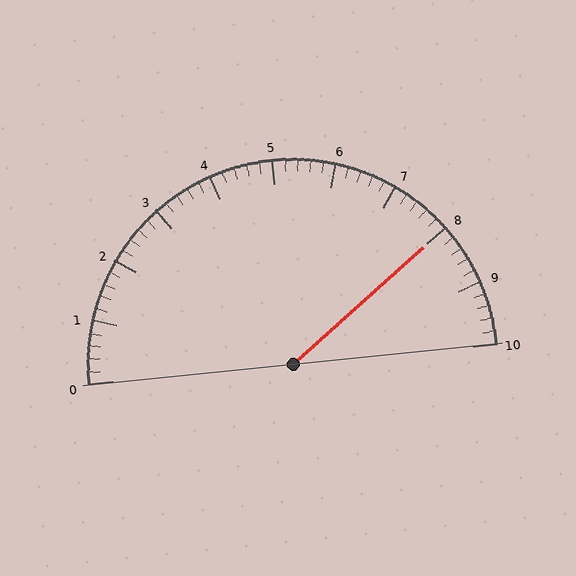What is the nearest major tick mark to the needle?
The nearest major tick mark is 8.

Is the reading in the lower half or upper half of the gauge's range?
The reading is in the upper half of the range (0 to 10).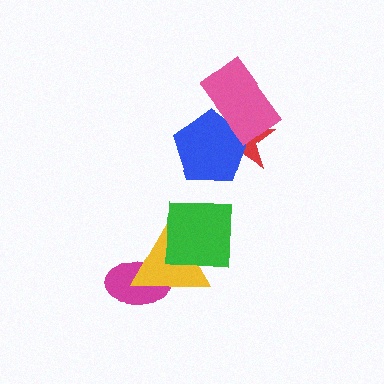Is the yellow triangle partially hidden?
Yes, it is partially covered by another shape.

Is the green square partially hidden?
No, no other shape covers it.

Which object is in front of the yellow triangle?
The green square is in front of the yellow triangle.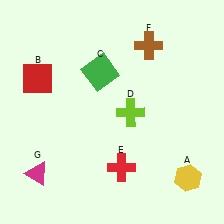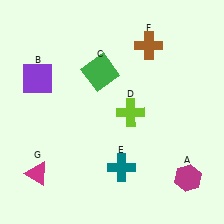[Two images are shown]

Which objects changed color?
A changed from yellow to magenta. B changed from red to purple. E changed from red to teal.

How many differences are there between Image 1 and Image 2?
There are 3 differences between the two images.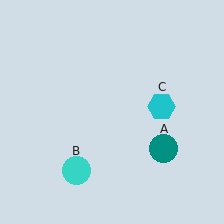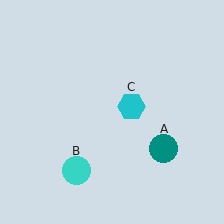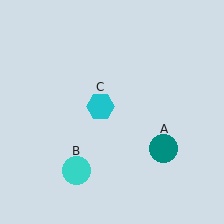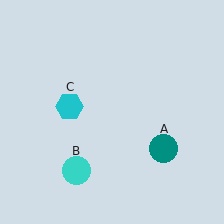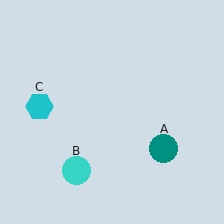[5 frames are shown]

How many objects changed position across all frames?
1 object changed position: cyan hexagon (object C).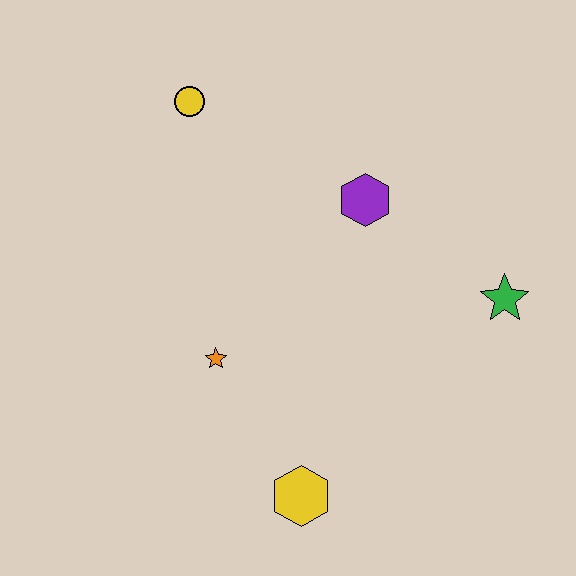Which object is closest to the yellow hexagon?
The orange star is closest to the yellow hexagon.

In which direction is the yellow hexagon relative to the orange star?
The yellow hexagon is below the orange star.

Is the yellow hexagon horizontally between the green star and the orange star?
Yes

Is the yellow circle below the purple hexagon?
No